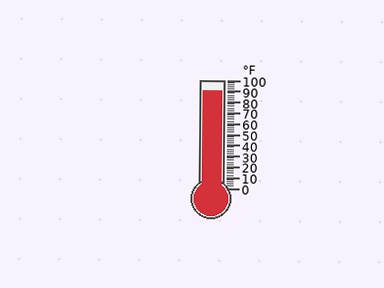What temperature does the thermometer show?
The thermometer shows approximately 90°F.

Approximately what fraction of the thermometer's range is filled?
The thermometer is filled to approximately 90% of its range.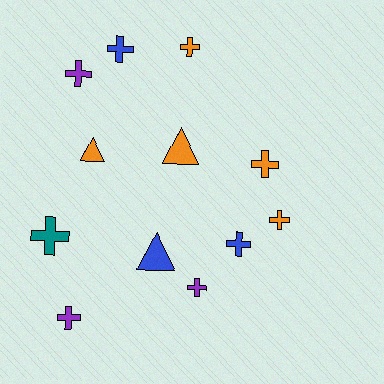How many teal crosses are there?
There is 1 teal cross.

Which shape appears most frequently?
Cross, with 9 objects.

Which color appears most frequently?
Orange, with 5 objects.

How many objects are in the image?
There are 12 objects.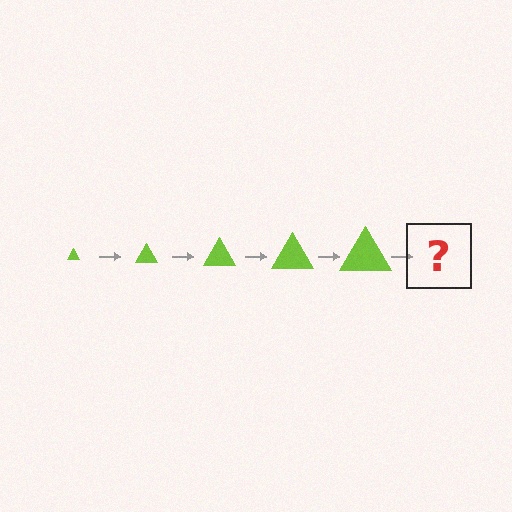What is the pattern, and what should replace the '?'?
The pattern is that the triangle gets progressively larger each step. The '?' should be a lime triangle, larger than the previous one.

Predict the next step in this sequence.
The next step is a lime triangle, larger than the previous one.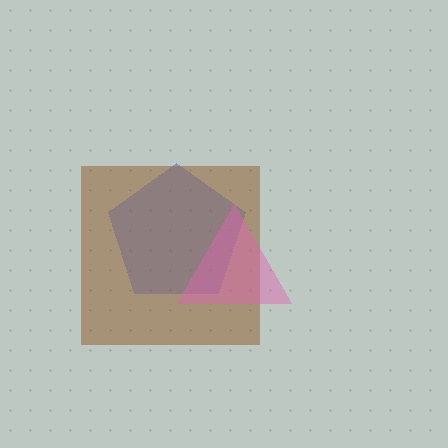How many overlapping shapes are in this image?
There are 3 overlapping shapes in the image.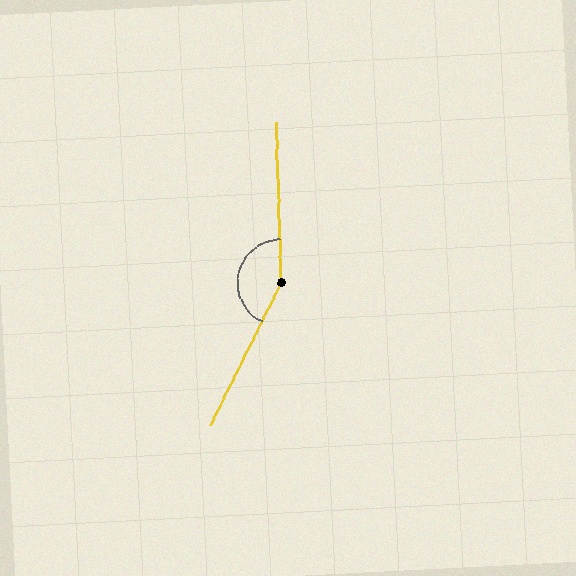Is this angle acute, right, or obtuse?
It is obtuse.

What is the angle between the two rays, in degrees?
Approximately 151 degrees.